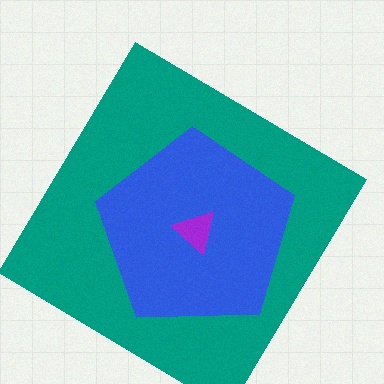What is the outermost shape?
The teal diamond.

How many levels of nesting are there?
3.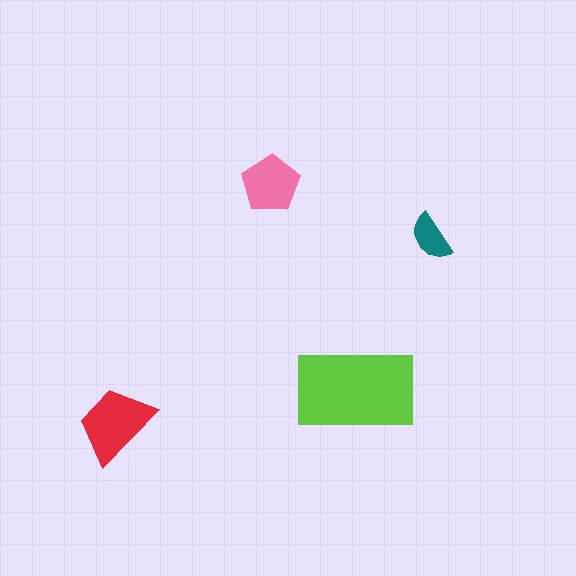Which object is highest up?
The pink pentagon is topmost.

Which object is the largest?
The lime rectangle.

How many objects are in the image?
There are 4 objects in the image.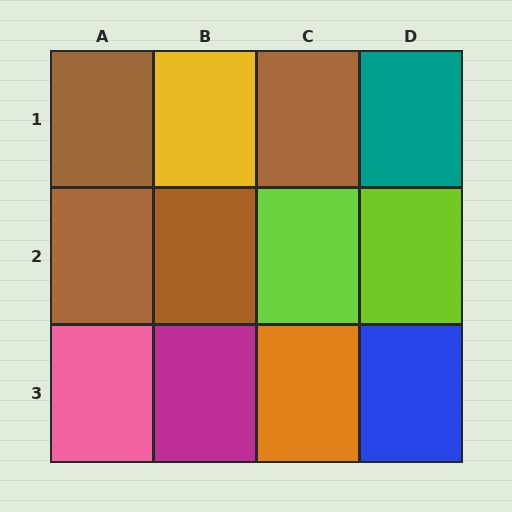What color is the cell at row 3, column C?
Orange.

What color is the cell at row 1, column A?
Brown.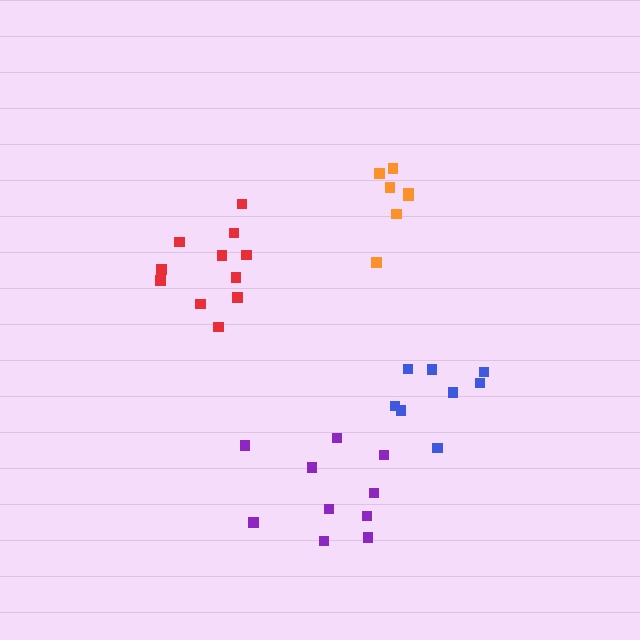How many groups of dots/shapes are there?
There are 4 groups.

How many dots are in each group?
Group 1: 10 dots, Group 2: 11 dots, Group 3: 7 dots, Group 4: 8 dots (36 total).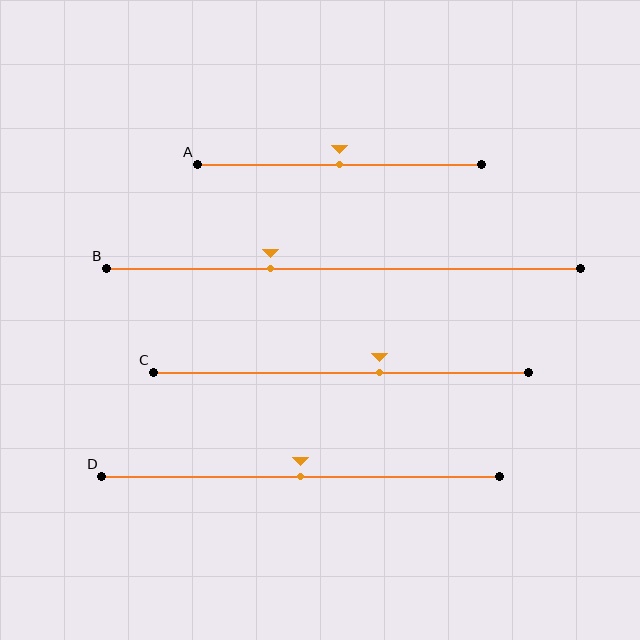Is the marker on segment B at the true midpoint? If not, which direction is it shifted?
No, the marker on segment B is shifted to the left by about 15% of the segment length.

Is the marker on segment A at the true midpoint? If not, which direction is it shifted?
Yes, the marker on segment A is at the true midpoint.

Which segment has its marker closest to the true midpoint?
Segment A has its marker closest to the true midpoint.